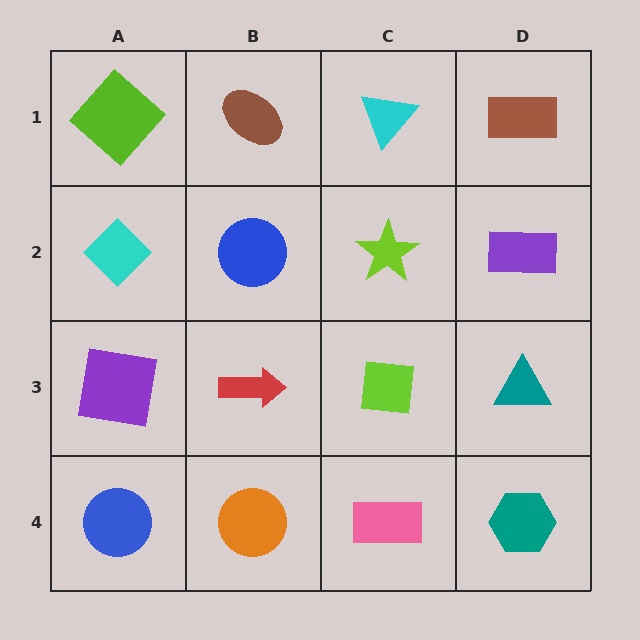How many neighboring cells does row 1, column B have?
3.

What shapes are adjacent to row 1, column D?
A purple rectangle (row 2, column D), a cyan triangle (row 1, column C).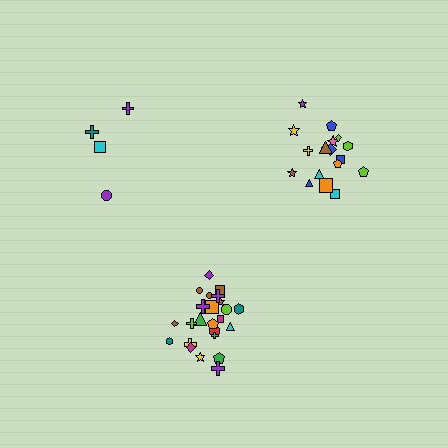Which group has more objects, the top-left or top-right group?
The top-right group.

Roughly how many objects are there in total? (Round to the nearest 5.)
Roughly 45 objects in total.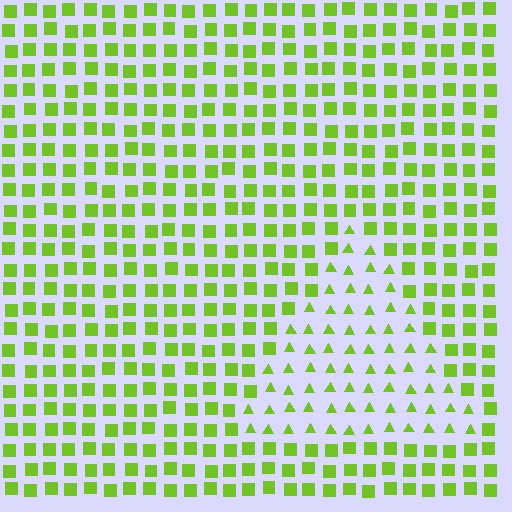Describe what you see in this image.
The image is filled with small lime elements arranged in a uniform grid. A triangle-shaped region contains triangles, while the surrounding area contains squares. The boundary is defined purely by the change in element shape.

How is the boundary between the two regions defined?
The boundary is defined by a change in element shape: triangles inside vs. squares outside. All elements share the same color and spacing.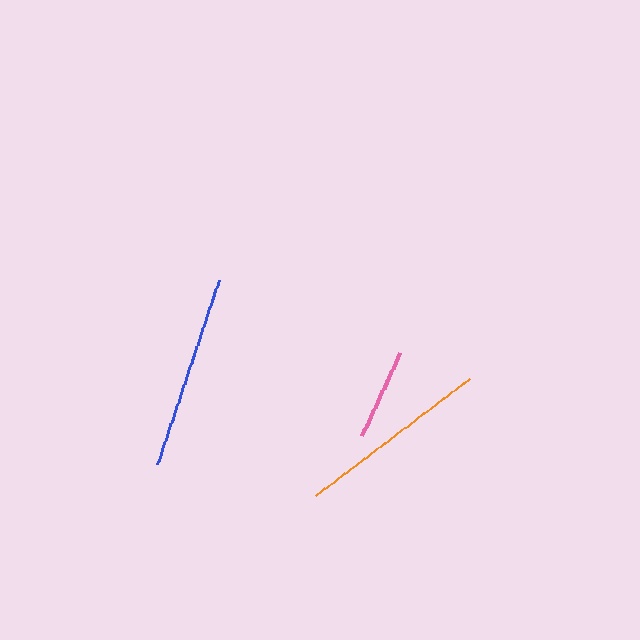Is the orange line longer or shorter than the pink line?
The orange line is longer than the pink line.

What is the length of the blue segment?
The blue segment is approximately 194 pixels long.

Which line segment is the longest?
The blue line is the longest at approximately 194 pixels.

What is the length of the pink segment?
The pink segment is approximately 92 pixels long.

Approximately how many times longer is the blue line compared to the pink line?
The blue line is approximately 2.1 times the length of the pink line.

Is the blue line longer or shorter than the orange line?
The blue line is longer than the orange line.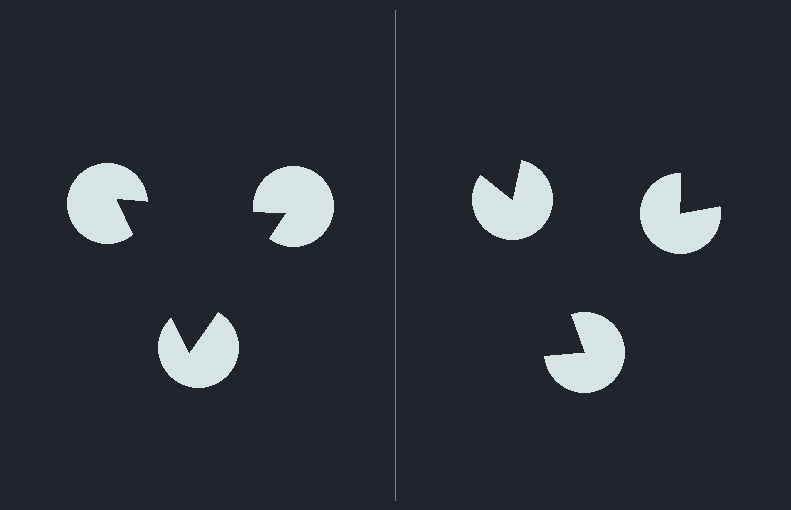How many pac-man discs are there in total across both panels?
6 — 3 on each side.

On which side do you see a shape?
An illusory triangle appears on the left side. On the right side the wedge cuts are rotated, so no coherent shape forms.